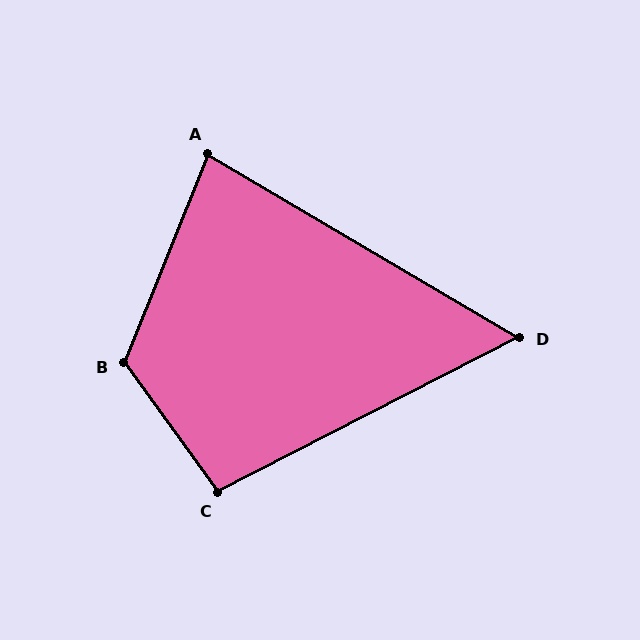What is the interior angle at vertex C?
Approximately 99 degrees (obtuse).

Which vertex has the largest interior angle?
B, at approximately 122 degrees.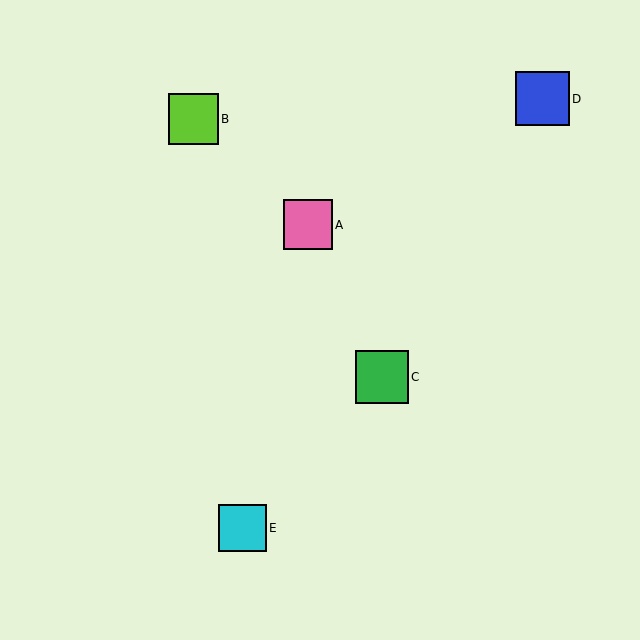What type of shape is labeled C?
Shape C is a green square.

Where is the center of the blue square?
The center of the blue square is at (542, 99).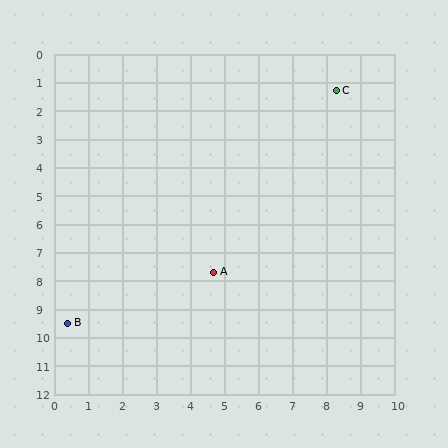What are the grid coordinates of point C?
Point C is at approximately (8.3, 1.3).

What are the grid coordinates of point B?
Point B is at approximately (0.4, 9.5).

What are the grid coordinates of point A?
Point A is at approximately (4.7, 7.7).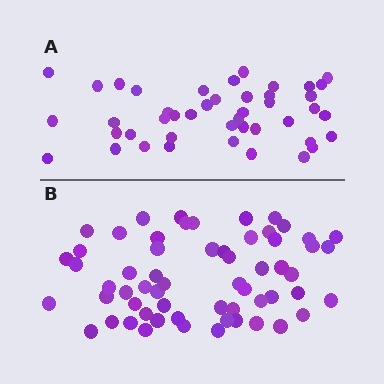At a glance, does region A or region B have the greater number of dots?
Region B (the bottom region) has more dots.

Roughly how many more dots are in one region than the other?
Region B has approximately 15 more dots than region A.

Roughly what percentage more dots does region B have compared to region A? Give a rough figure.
About 35% more.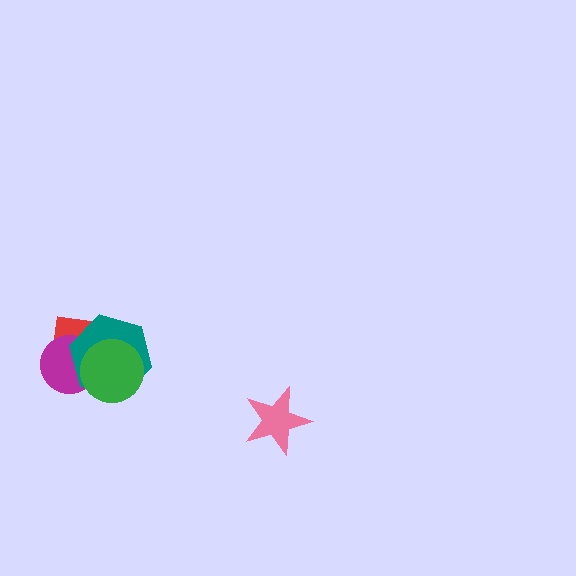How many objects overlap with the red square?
3 objects overlap with the red square.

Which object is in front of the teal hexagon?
The green circle is in front of the teal hexagon.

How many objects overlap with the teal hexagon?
3 objects overlap with the teal hexagon.